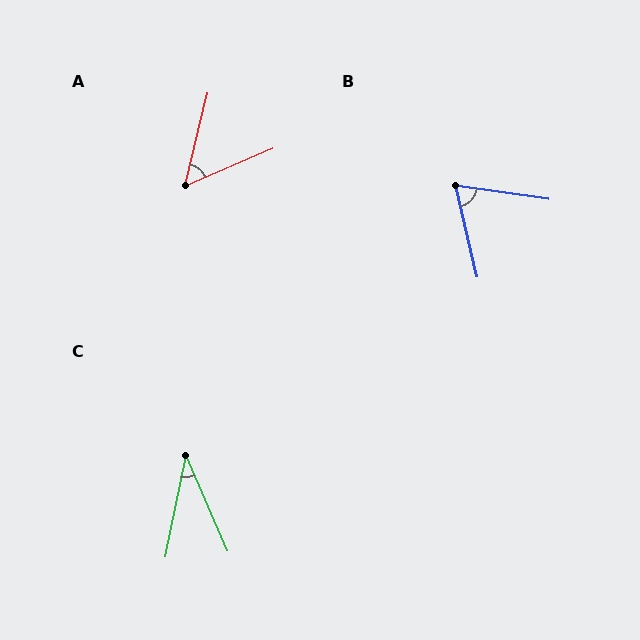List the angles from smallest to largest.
C (35°), A (53°), B (69°).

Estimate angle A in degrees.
Approximately 53 degrees.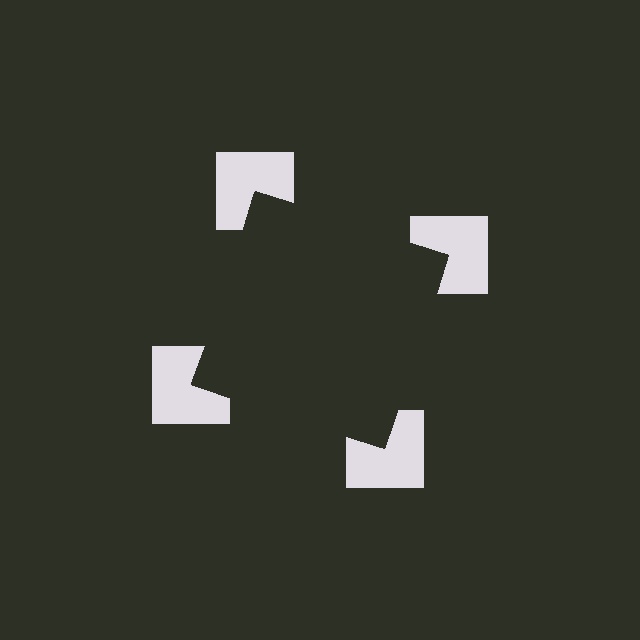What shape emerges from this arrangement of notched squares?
An illusory square — its edges are inferred from the aligned wedge cuts in the notched squares, not physically drawn.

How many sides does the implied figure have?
4 sides.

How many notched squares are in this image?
There are 4 — one at each vertex of the illusory square.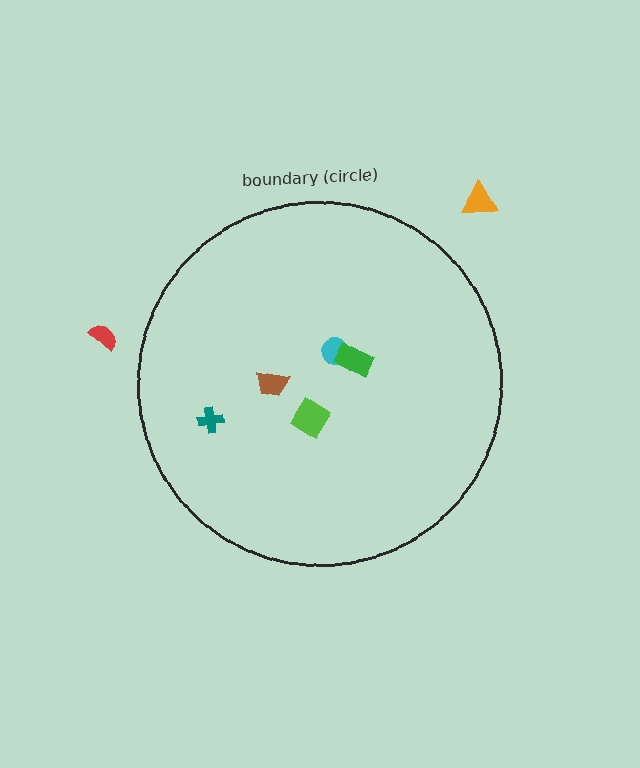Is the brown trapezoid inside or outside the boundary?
Inside.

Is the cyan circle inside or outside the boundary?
Inside.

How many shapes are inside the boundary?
5 inside, 2 outside.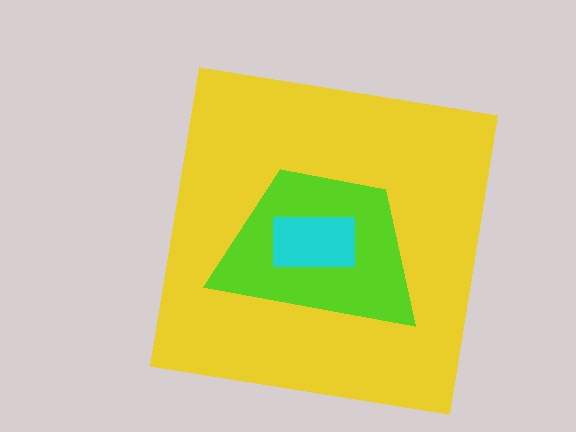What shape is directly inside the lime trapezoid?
The cyan rectangle.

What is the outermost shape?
The yellow square.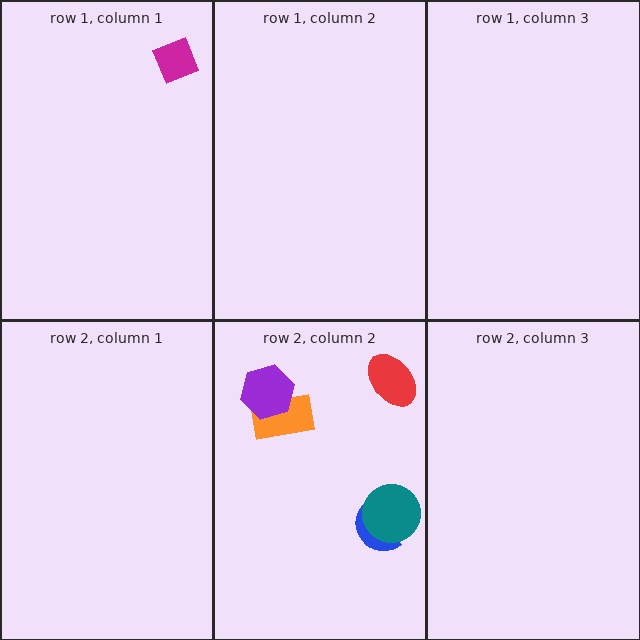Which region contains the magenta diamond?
The row 1, column 1 region.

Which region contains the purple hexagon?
The row 2, column 2 region.